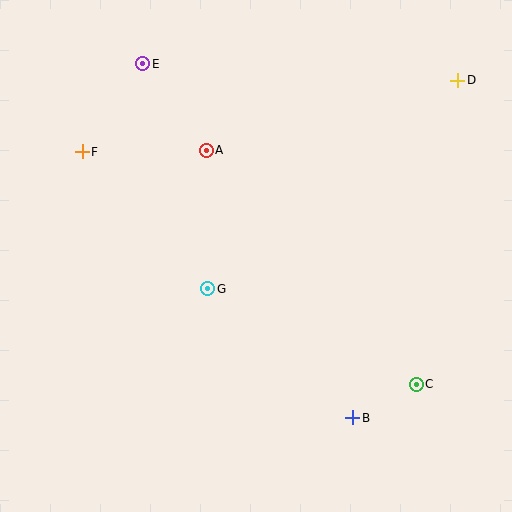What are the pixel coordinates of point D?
Point D is at (458, 80).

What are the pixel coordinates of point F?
Point F is at (82, 152).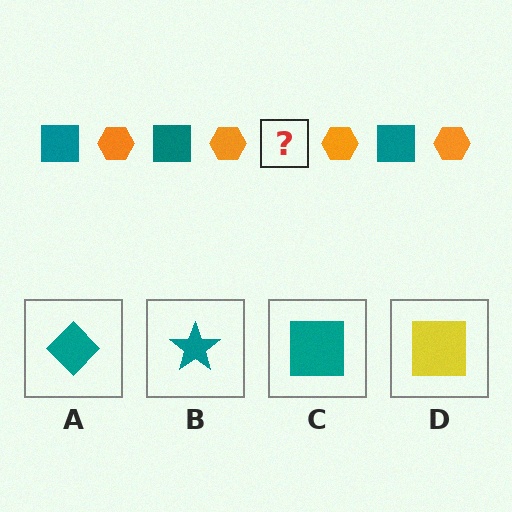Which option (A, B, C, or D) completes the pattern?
C.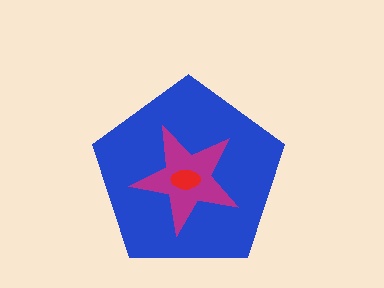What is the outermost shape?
The blue pentagon.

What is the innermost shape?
The red ellipse.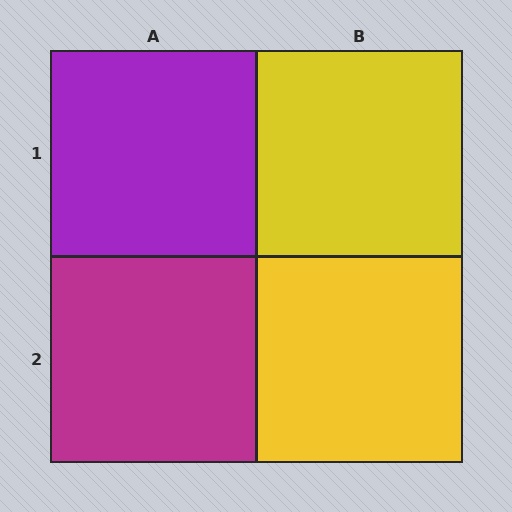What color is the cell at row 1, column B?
Yellow.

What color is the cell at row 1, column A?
Purple.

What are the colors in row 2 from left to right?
Magenta, yellow.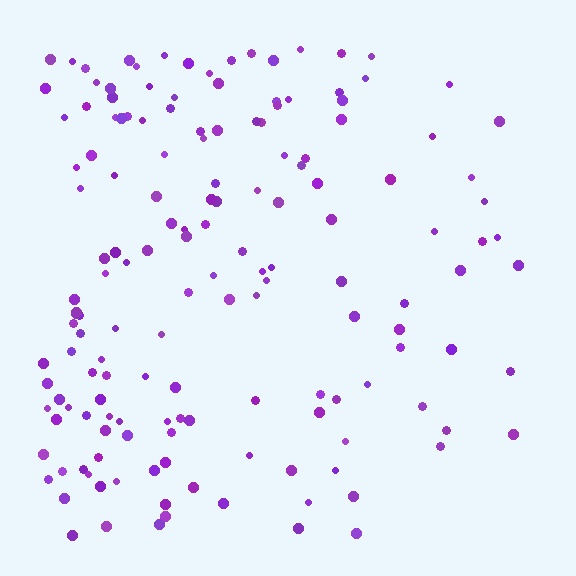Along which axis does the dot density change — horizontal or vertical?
Horizontal.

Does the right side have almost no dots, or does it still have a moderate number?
Still a moderate number, just noticeably fewer than the left.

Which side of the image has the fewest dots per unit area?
The right.